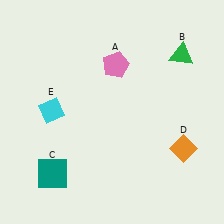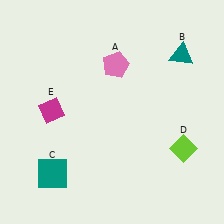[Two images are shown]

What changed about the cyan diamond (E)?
In Image 1, E is cyan. In Image 2, it changed to magenta.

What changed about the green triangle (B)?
In Image 1, B is green. In Image 2, it changed to teal.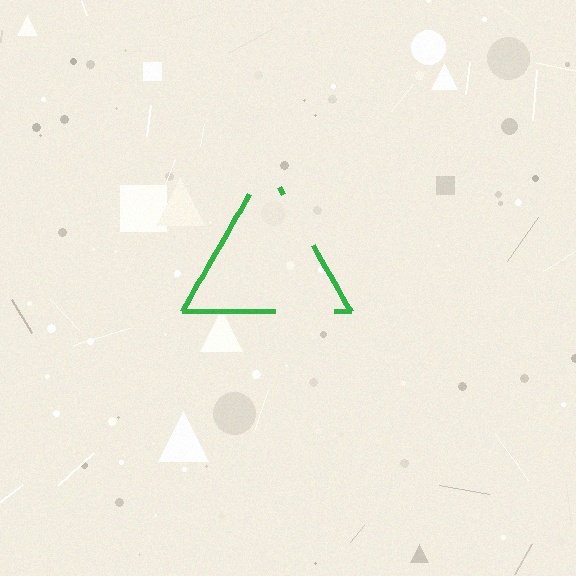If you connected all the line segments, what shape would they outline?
They would outline a triangle.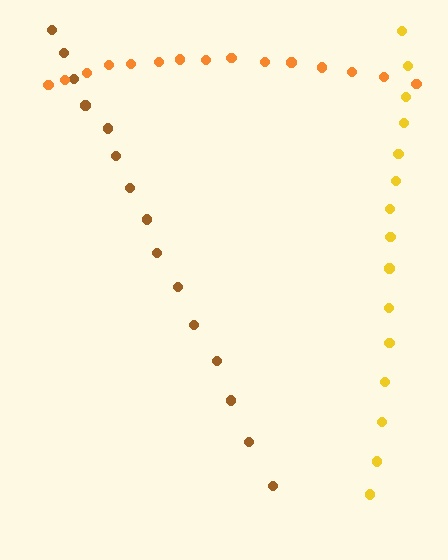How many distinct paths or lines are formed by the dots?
There are 3 distinct paths.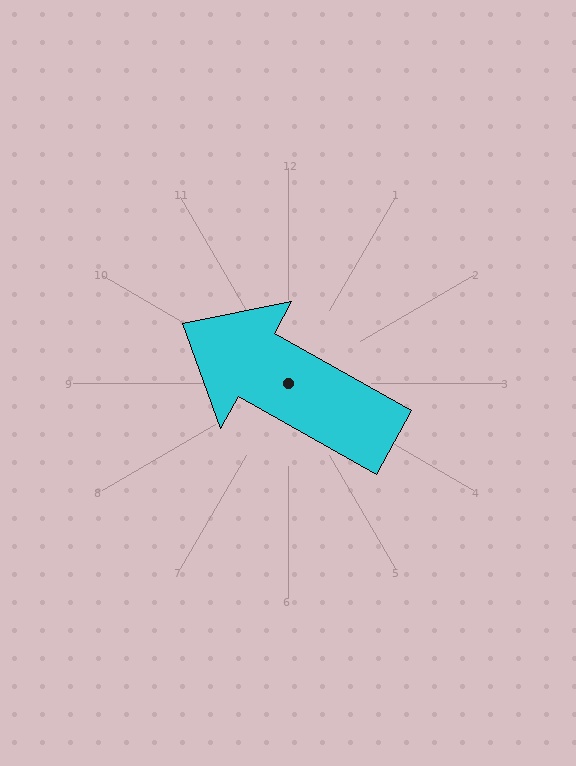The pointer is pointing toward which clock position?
Roughly 10 o'clock.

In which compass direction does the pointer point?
Northwest.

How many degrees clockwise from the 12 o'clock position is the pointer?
Approximately 299 degrees.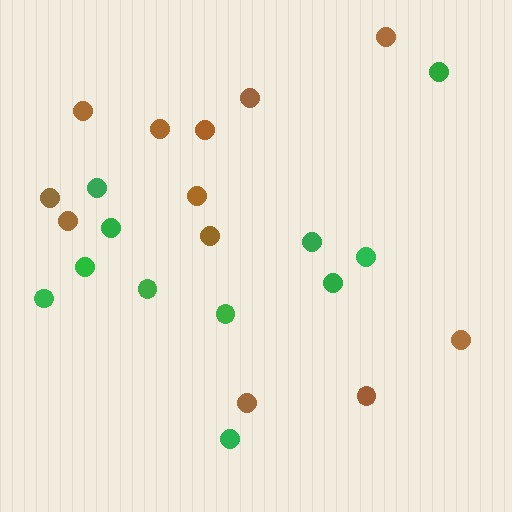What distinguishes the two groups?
There are 2 groups: one group of brown circles (12) and one group of green circles (11).